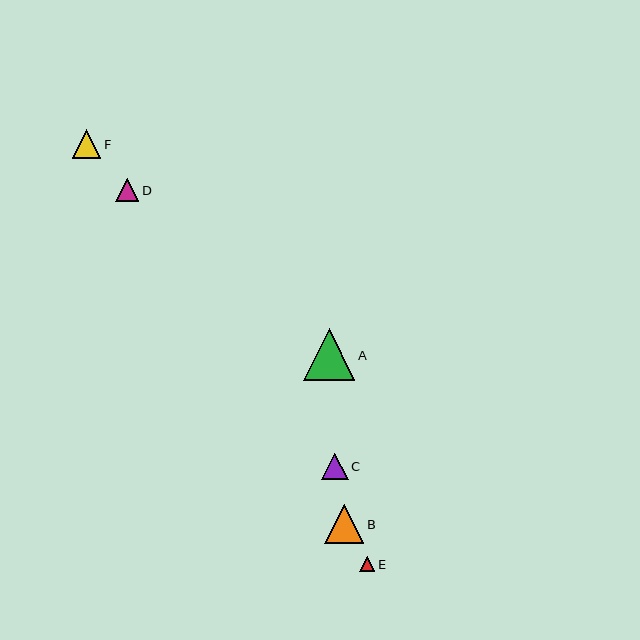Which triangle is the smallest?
Triangle E is the smallest with a size of approximately 15 pixels.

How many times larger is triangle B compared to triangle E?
Triangle B is approximately 2.6 times the size of triangle E.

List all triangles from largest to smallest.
From largest to smallest: A, B, F, C, D, E.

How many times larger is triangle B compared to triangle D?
Triangle B is approximately 1.7 times the size of triangle D.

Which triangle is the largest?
Triangle A is the largest with a size of approximately 51 pixels.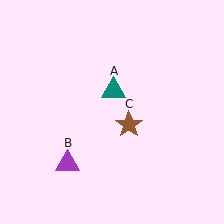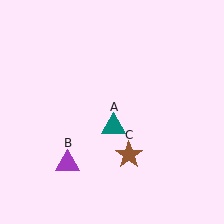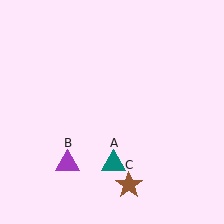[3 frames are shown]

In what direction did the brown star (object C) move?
The brown star (object C) moved down.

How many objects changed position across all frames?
2 objects changed position: teal triangle (object A), brown star (object C).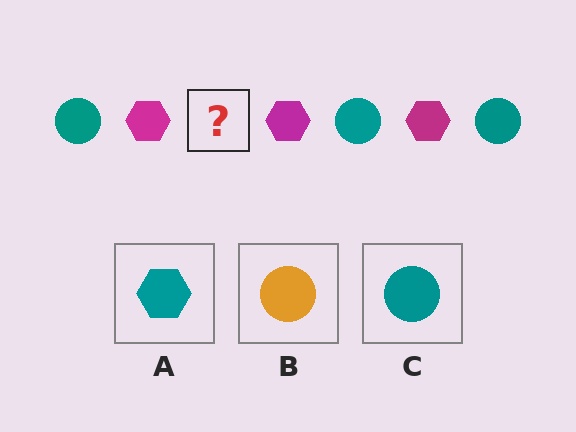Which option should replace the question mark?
Option C.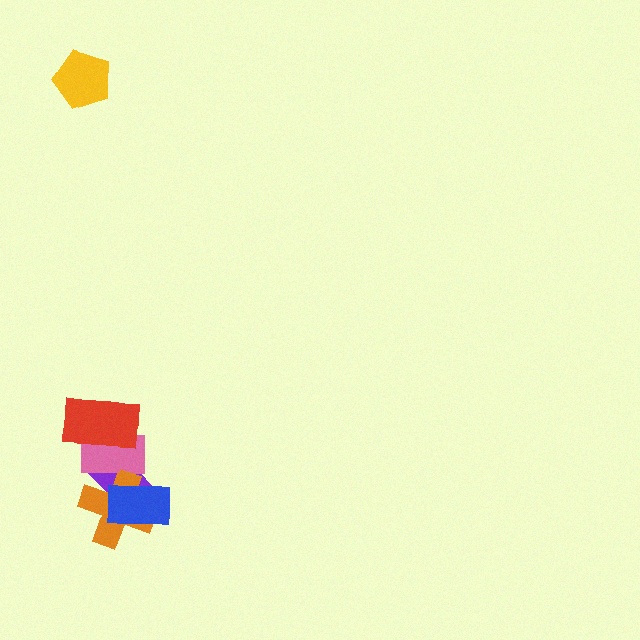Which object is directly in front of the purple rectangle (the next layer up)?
The pink rectangle is directly in front of the purple rectangle.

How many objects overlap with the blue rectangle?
2 objects overlap with the blue rectangle.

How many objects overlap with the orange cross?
3 objects overlap with the orange cross.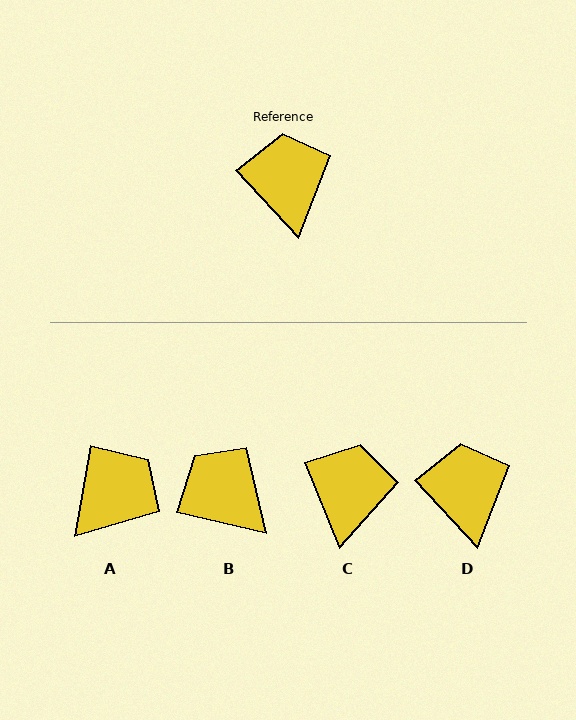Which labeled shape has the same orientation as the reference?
D.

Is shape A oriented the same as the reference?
No, it is off by about 53 degrees.